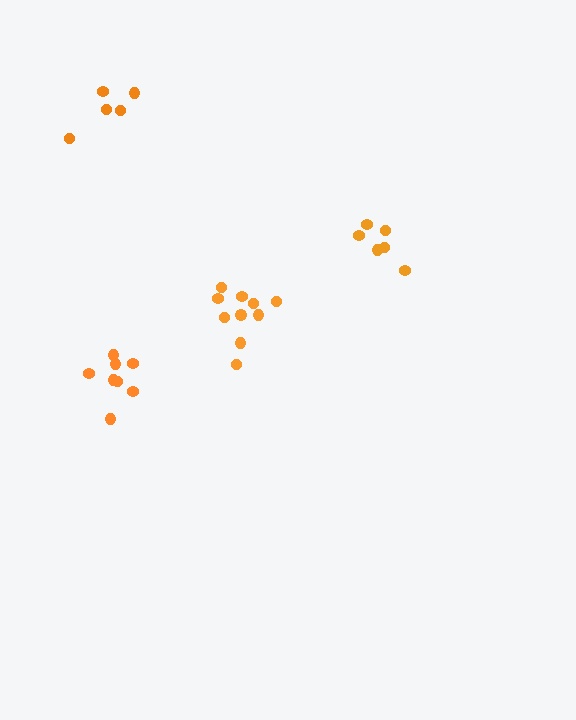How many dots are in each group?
Group 1: 6 dots, Group 2: 10 dots, Group 3: 8 dots, Group 4: 5 dots (29 total).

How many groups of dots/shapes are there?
There are 4 groups.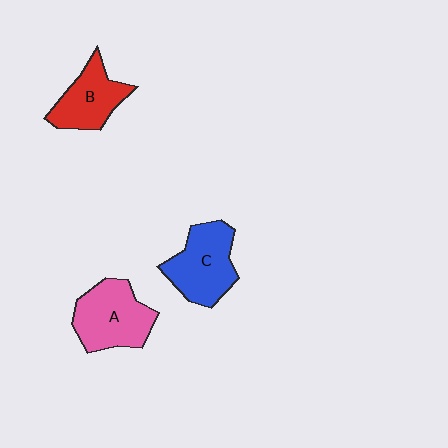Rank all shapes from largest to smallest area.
From largest to smallest: A (pink), C (blue), B (red).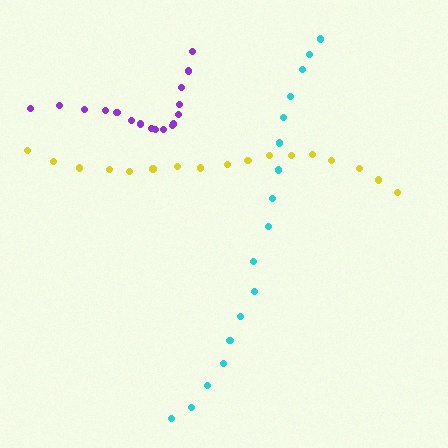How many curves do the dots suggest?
There are 3 distinct paths.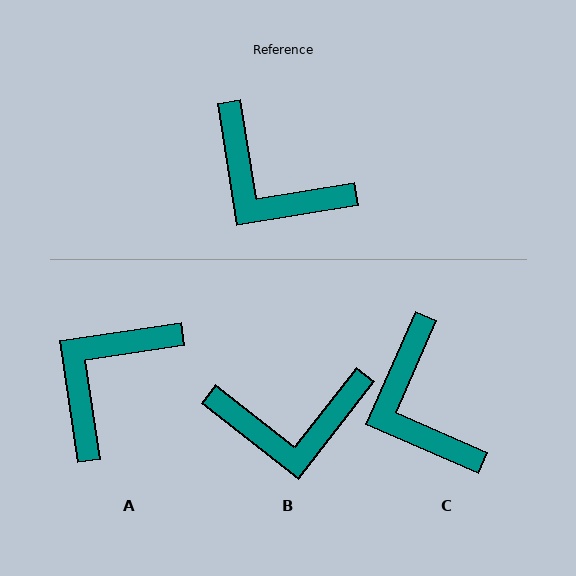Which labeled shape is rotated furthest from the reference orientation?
A, about 90 degrees away.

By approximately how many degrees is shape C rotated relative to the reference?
Approximately 33 degrees clockwise.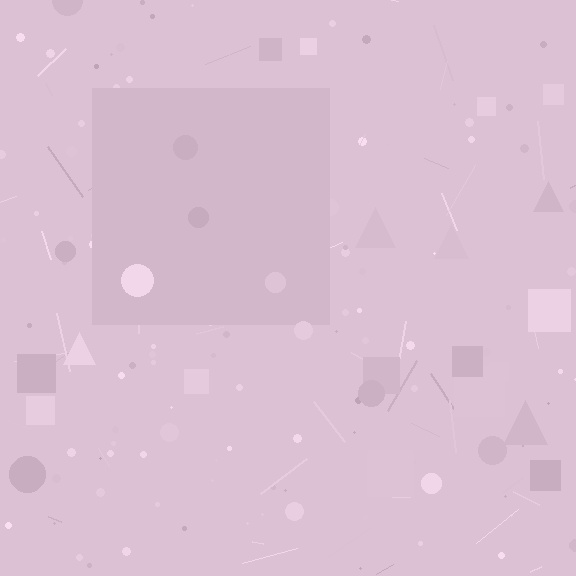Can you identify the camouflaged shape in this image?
The camouflaged shape is a square.